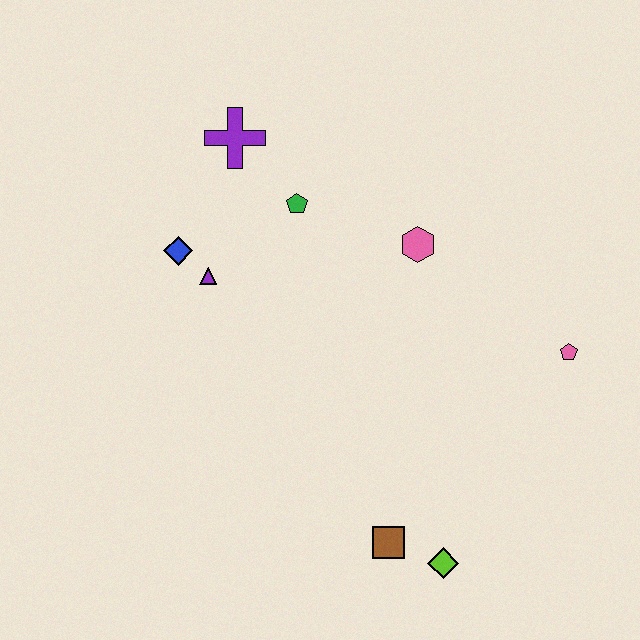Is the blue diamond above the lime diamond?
Yes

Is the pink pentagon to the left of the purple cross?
No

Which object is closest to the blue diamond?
The purple triangle is closest to the blue diamond.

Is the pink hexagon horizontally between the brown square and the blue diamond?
No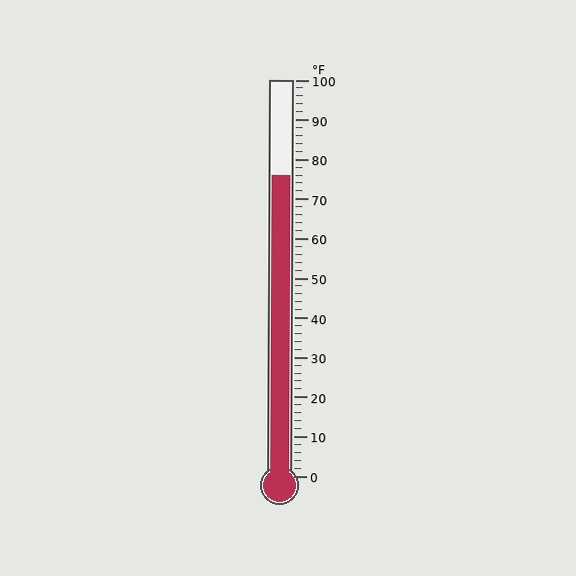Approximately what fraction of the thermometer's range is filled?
The thermometer is filled to approximately 75% of its range.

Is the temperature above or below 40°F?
The temperature is above 40°F.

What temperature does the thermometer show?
The thermometer shows approximately 76°F.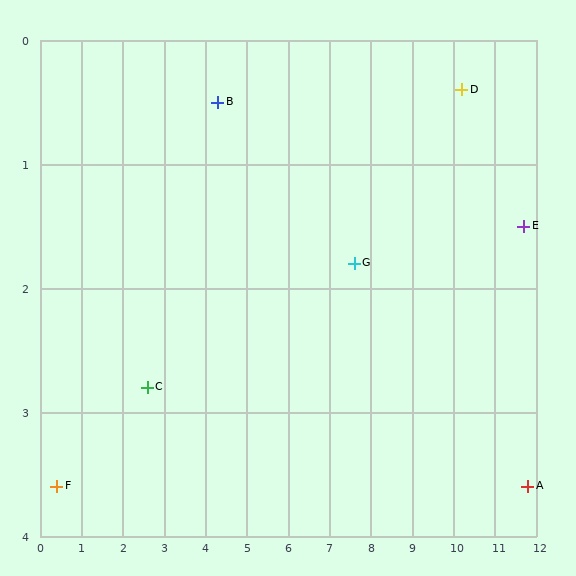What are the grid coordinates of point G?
Point G is at approximately (7.6, 1.8).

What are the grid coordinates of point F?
Point F is at approximately (0.4, 3.6).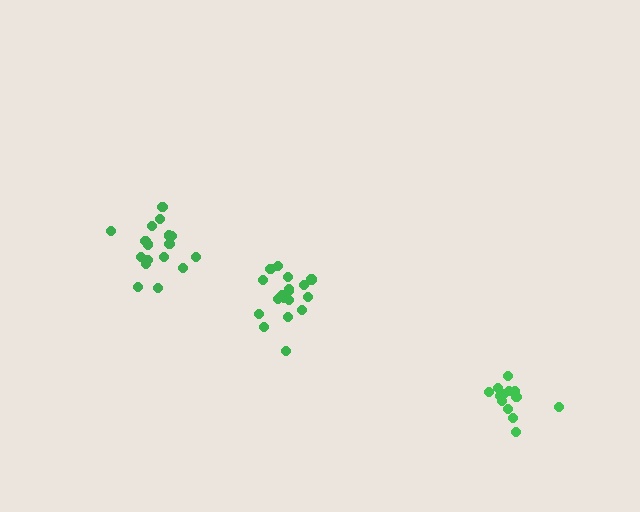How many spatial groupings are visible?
There are 3 spatial groupings.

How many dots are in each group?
Group 1: 18 dots, Group 2: 13 dots, Group 3: 18 dots (49 total).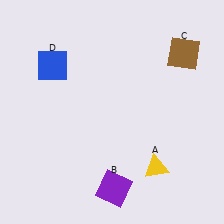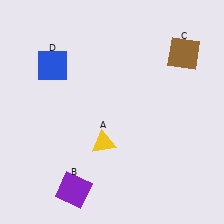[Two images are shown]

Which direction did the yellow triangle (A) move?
The yellow triangle (A) moved left.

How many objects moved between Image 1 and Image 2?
2 objects moved between the two images.